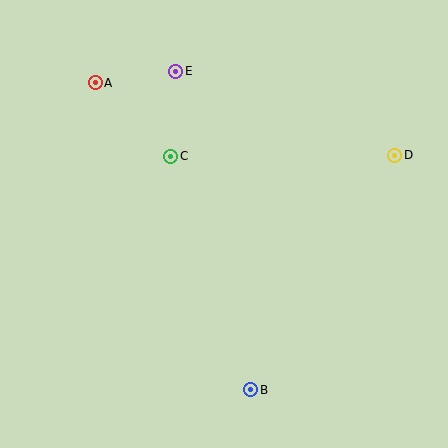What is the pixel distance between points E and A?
The distance between E and A is 81 pixels.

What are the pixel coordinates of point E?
Point E is at (176, 71).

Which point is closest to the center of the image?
Point C at (171, 156) is closest to the center.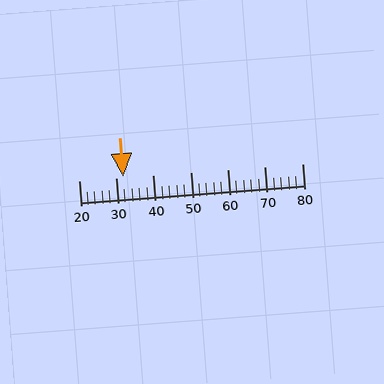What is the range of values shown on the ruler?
The ruler shows values from 20 to 80.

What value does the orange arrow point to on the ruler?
The orange arrow points to approximately 32.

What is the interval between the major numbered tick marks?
The major tick marks are spaced 10 units apart.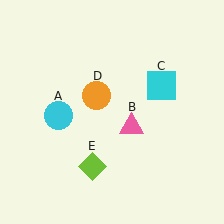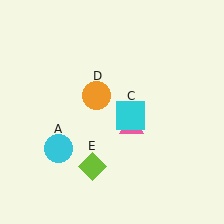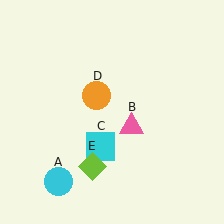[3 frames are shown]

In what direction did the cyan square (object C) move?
The cyan square (object C) moved down and to the left.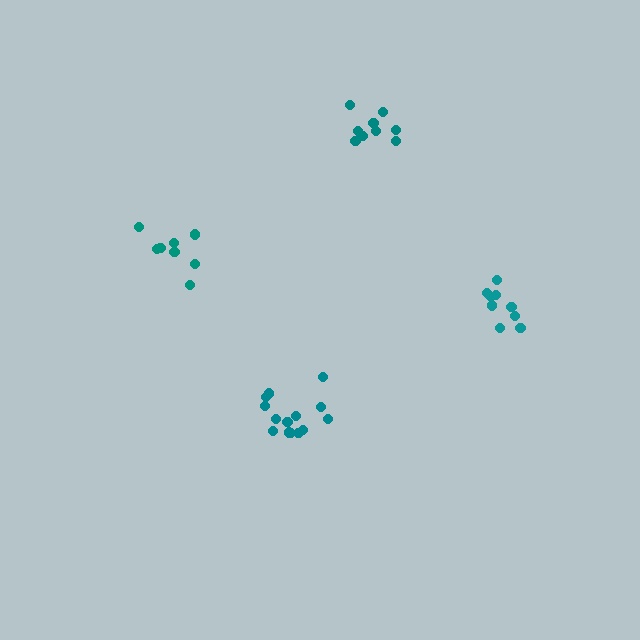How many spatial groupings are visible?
There are 4 spatial groupings.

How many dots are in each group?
Group 1: 9 dots, Group 2: 14 dots, Group 3: 8 dots, Group 4: 9 dots (40 total).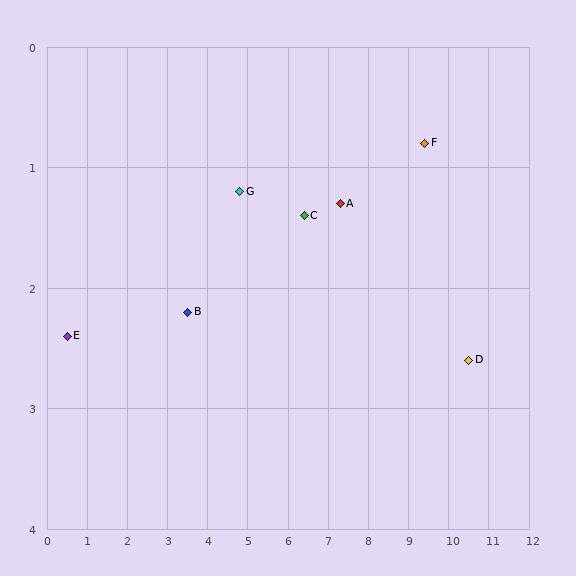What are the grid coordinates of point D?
Point D is at approximately (10.5, 2.6).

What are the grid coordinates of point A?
Point A is at approximately (7.3, 1.3).